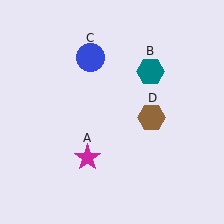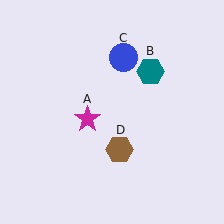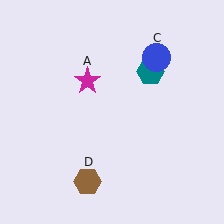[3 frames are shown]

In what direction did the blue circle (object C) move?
The blue circle (object C) moved right.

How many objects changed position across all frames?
3 objects changed position: magenta star (object A), blue circle (object C), brown hexagon (object D).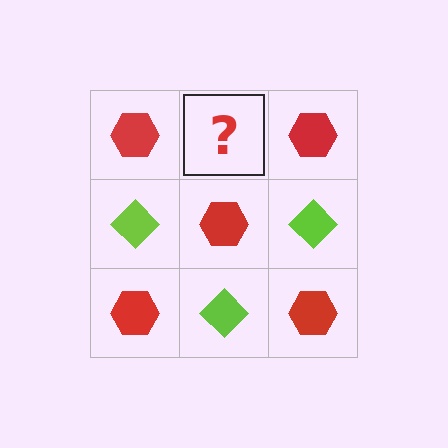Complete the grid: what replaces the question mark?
The question mark should be replaced with a lime diamond.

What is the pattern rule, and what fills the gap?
The rule is that it alternates red hexagon and lime diamond in a checkerboard pattern. The gap should be filled with a lime diamond.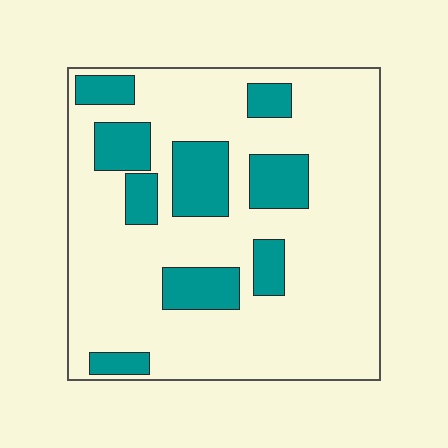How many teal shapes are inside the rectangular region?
9.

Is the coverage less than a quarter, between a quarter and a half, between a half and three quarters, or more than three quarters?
Less than a quarter.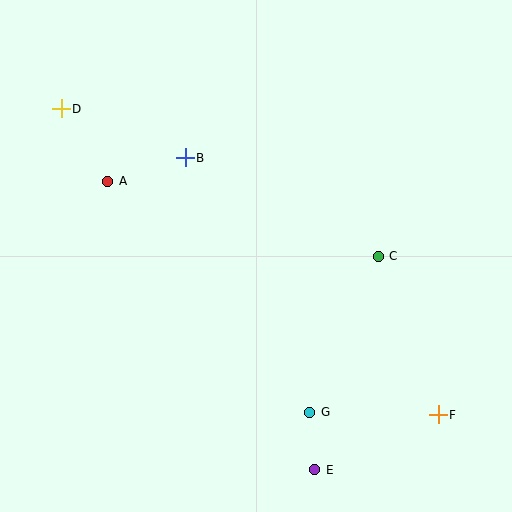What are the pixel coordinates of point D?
Point D is at (61, 109).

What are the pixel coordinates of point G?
Point G is at (310, 412).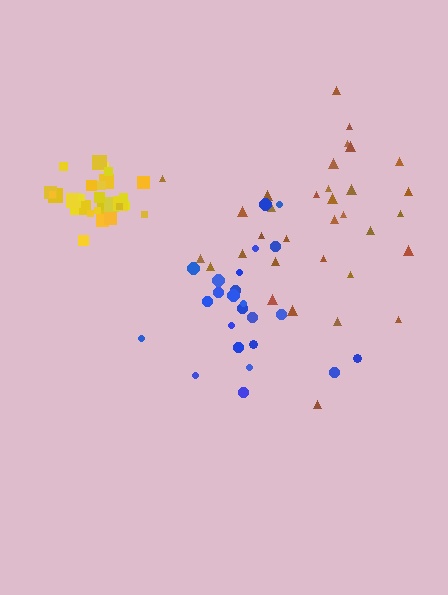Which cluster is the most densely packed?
Yellow.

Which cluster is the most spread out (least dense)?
Brown.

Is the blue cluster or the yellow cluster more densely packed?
Yellow.